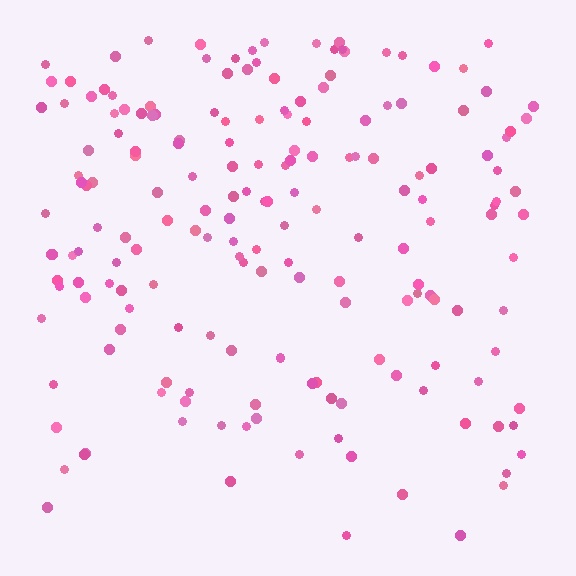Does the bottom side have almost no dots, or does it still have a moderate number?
Still a moderate number, just noticeably fewer than the top.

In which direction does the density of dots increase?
From bottom to top, with the top side densest.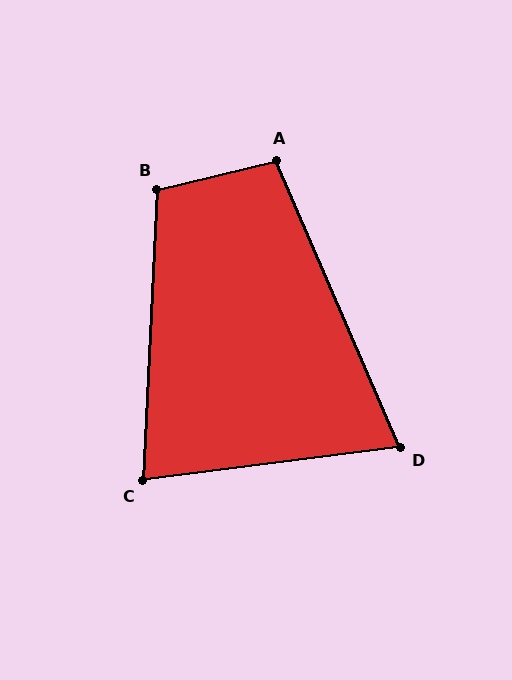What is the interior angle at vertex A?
Approximately 100 degrees (obtuse).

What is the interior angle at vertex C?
Approximately 80 degrees (acute).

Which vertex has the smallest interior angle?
D, at approximately 74 degrees.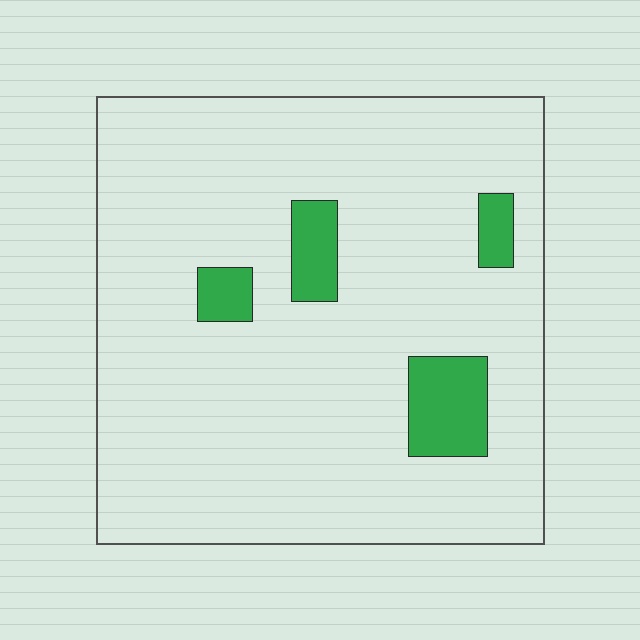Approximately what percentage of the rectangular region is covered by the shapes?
Approximately 10%.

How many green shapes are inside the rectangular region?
4.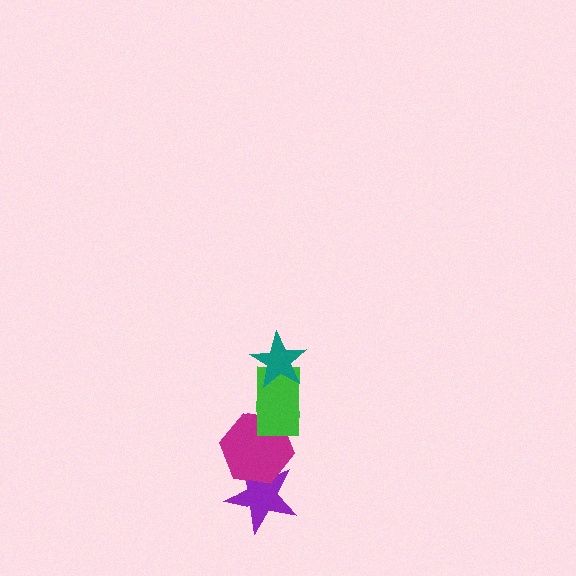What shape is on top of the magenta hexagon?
The green rectangle is on top of the magenta hexagon.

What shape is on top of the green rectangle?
The teal star is on top of the green rectangle.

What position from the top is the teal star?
The teal star is 1st from the top.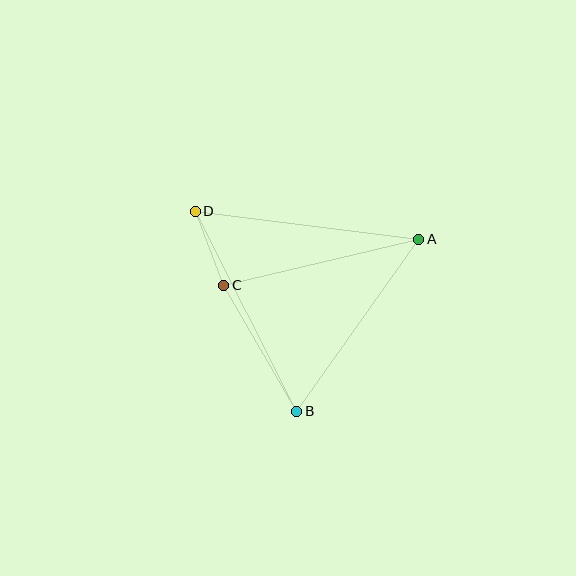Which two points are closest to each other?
Points C and D are closest to each other.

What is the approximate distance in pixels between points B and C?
The distance between B and C is approximately 146 pixels.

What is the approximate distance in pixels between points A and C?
The distance between A and C is approximately 200 pixels.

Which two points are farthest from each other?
Points A and D are farthest from each other.